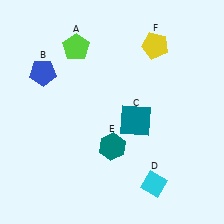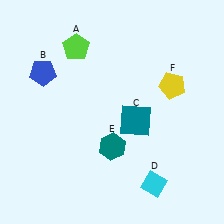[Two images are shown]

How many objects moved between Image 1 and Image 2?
1 object moved between the two images.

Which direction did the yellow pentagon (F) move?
The yellow pentagon (F) moved down.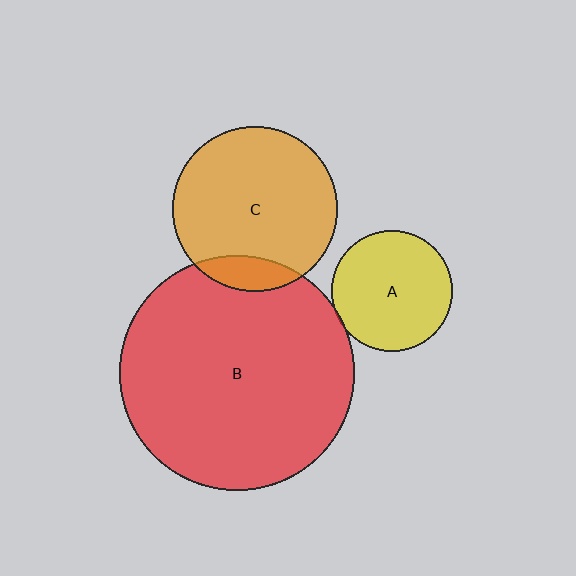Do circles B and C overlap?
Yes.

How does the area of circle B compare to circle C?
Approximately 2.0 times.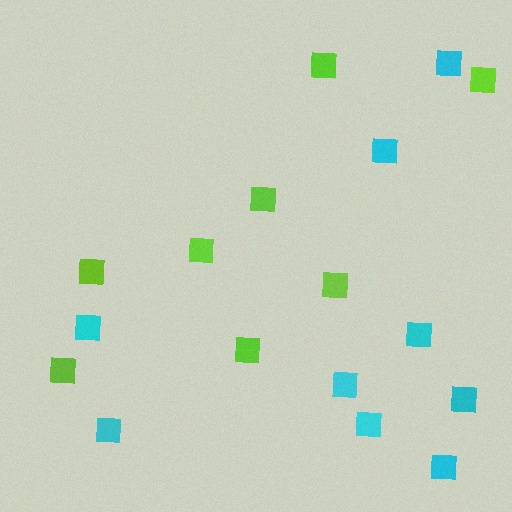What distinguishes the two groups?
There are 2 groups: one group of lime squares (8) and one group of cyan squares (9).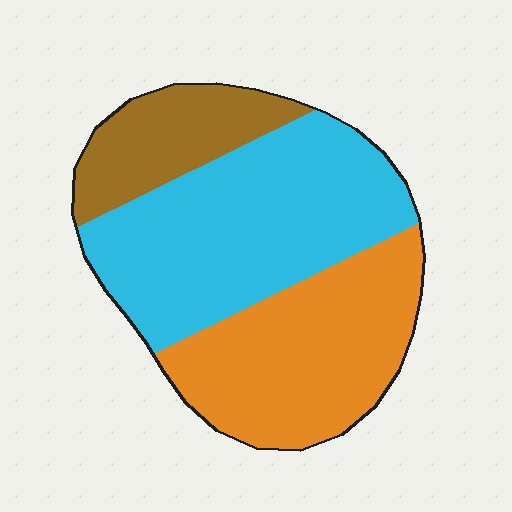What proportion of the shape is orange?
Orange takes up about three eighths (3/8) of the shape.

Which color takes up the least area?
Brown, at roughly 20%.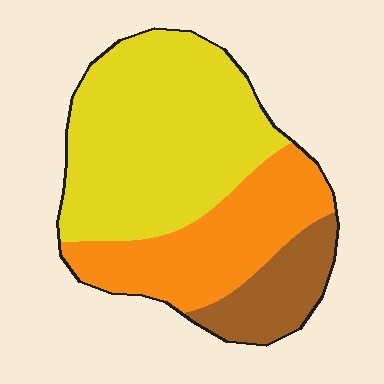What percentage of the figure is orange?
Orange covers about 30% of the figure.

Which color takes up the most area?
Yellow, at roughly 55%.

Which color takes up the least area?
Brown, at roughly 15%.